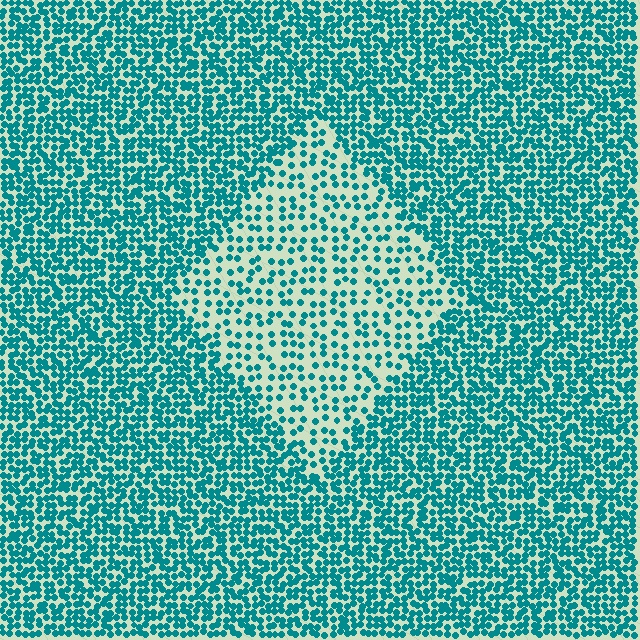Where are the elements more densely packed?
The elements are more densely packed outside the diamond boundary.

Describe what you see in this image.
The image contains small teal elements arranged at two different densities. A diamond-shaped region is visible where the elements are less densely packed than the surrounding area.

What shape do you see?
I see a diamond.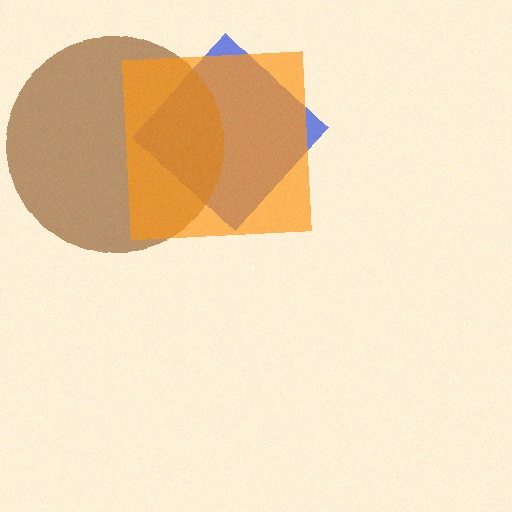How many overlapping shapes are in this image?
There are 3 overlapping shapes in the image.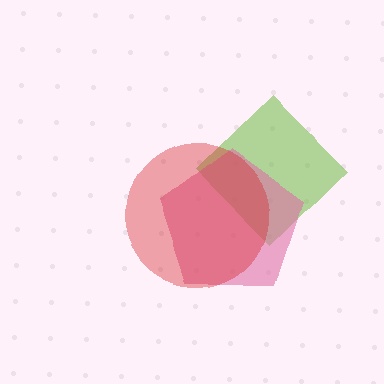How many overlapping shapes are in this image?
There are 3 overlapping shapes in the image.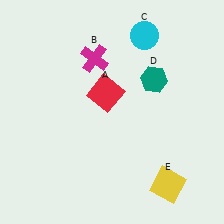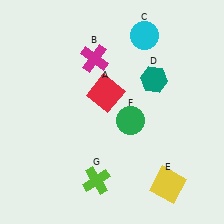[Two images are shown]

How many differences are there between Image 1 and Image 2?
There are 2 differences between the two images.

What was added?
A green circle (F), a lime cross (G) were added in Image 2.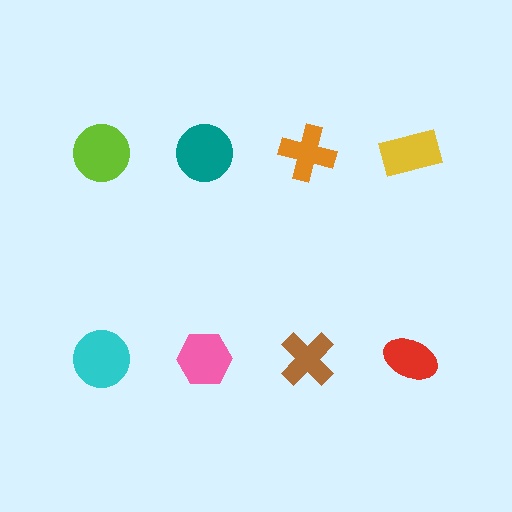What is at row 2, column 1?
A cyan circle.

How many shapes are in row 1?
4 shapes.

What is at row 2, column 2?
A pink hexagon.